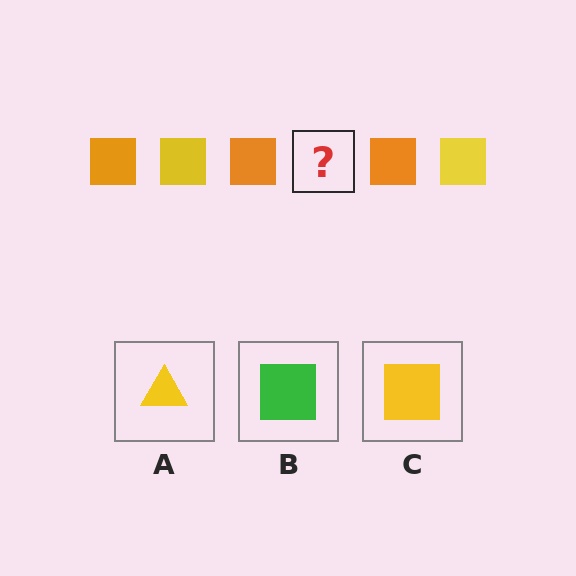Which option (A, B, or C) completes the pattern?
C.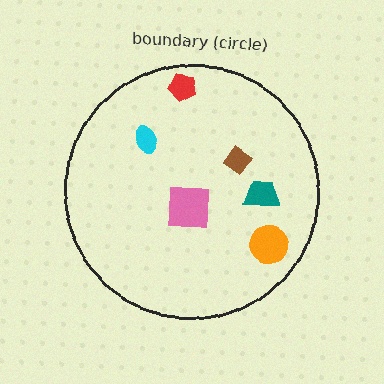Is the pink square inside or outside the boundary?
Inside.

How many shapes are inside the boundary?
6 inside, 0 outside.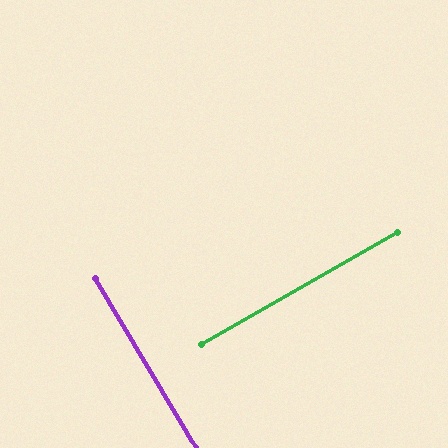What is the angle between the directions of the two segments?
Approximately 89 degrees.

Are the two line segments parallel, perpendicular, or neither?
Perpendicular — they meet at approximately 89°.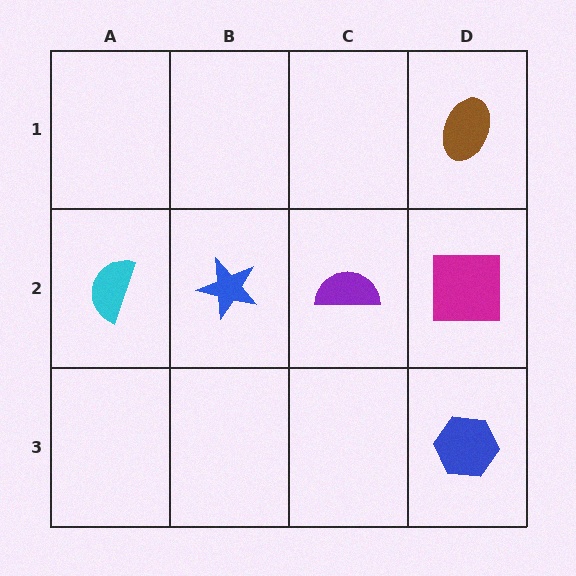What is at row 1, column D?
A brown ellipse.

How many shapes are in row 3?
1 shape.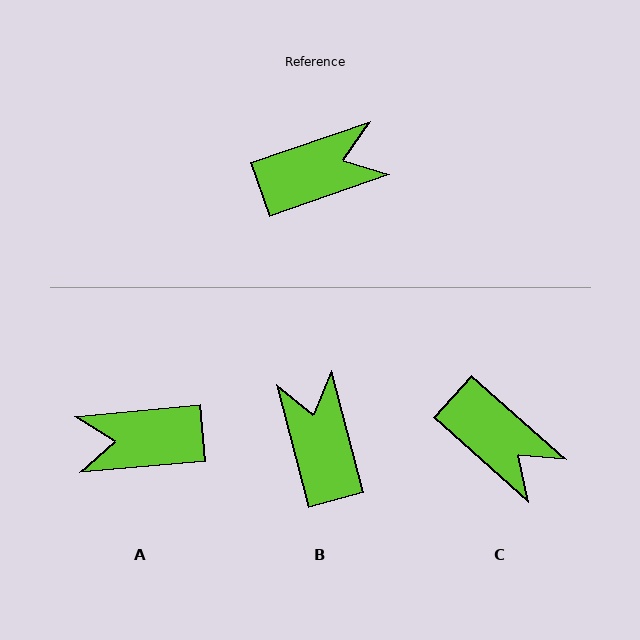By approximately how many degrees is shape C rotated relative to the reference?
Approximately 61 degrees clockwise.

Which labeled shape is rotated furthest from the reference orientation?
A, about 166 degrees away.